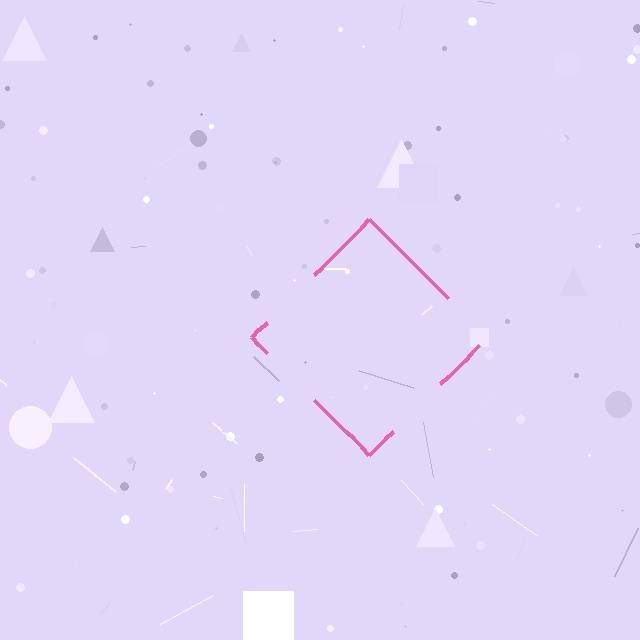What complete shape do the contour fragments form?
The contour fragments form a diamond.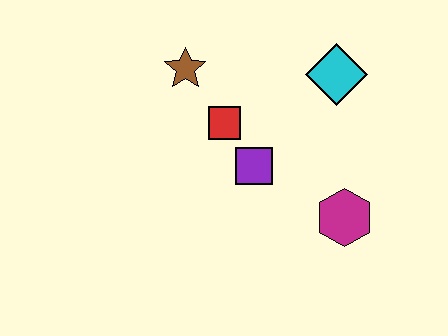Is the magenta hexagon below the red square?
Yes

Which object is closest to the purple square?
The red square is closest to the purple square.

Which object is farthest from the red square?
The magenta hexagon is farthest from the red square.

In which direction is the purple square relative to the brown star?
The purple square is below the brown star.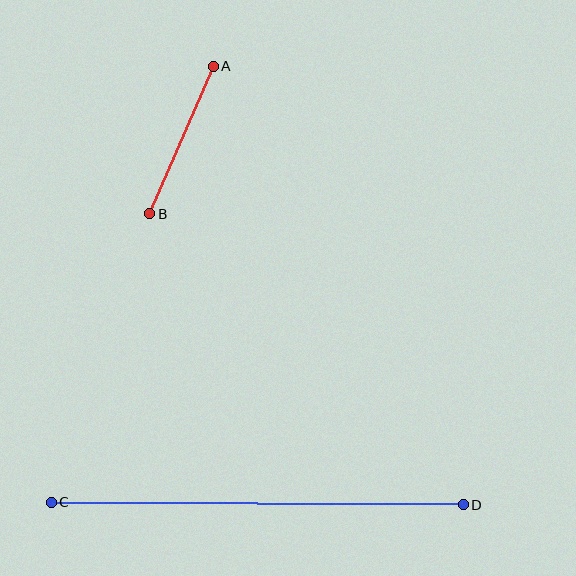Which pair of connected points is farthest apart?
Points C and D are farthest apart.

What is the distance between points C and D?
The distance is approximately 412 pixels.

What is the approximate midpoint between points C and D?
The midpoint is at approximately (257, 503) pixels.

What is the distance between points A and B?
The distance is approximately 160 pixels.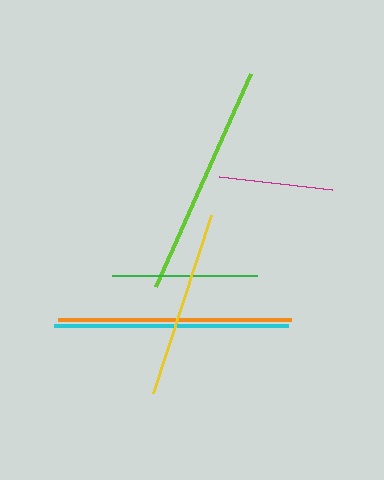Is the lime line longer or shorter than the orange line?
The lime line is longer than the orange line.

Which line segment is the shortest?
The magenta line is the shortest at approximately 114 pixels.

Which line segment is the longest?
The lime line is the longest at approximately 234 pixels.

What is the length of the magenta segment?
The magenta segment is approximately 114 pixels long.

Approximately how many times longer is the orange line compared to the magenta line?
The orange line is approximately 2.0 times the length of the magenta line.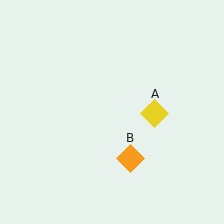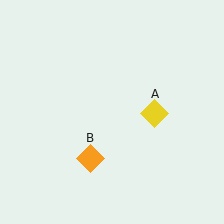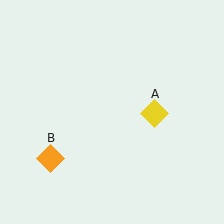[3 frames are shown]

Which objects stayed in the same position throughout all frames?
Yellow diamond (object A) remained stationary.